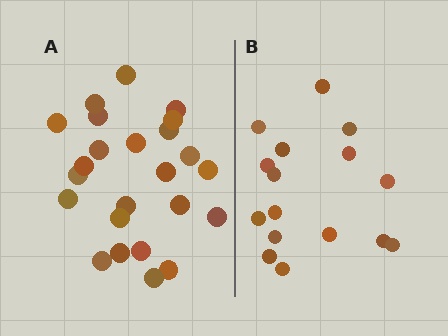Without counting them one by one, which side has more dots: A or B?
Region A (the left region) has more dots.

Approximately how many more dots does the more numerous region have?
Region A has roughly 8 or so more dots than region B.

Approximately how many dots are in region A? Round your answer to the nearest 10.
About 20 dots. (The exact count is 24, which rounds to 20.)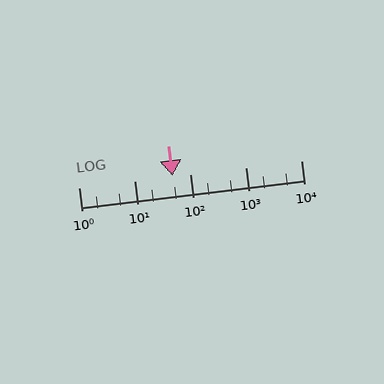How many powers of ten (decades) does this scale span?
The scale spans 4 decades, from 1 to 10000.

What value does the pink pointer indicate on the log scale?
The pointer indicates approximately 48.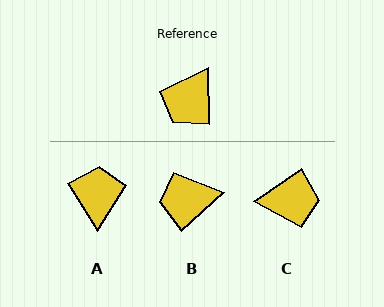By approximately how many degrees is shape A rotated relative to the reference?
Approximately 149 degrees clockwise.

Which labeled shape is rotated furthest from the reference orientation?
A, about 149 degrees away.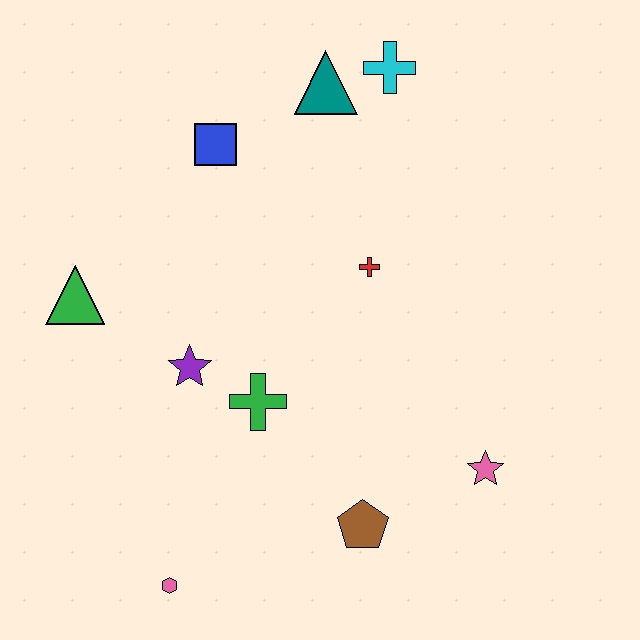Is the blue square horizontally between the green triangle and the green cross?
Yes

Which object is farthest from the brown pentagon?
The cyan cross is farthest from the brown pentagon.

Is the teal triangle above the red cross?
Yes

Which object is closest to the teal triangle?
The cyan cross is closest to the teal triangle.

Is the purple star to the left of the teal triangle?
Yes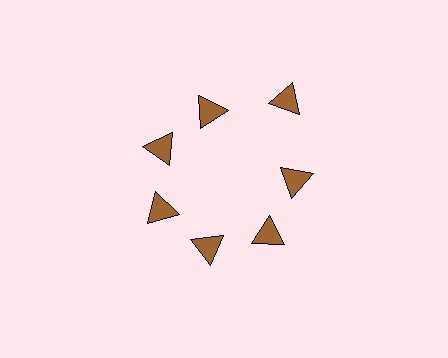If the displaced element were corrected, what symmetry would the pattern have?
It would have 7-fold rotational symmetry — the pattern would map onto itself every 51 degrees.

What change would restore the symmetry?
The symmetry would be restored by moving it inward, back onto the ring so that all 7 triangles sit at equal angles and equal distance from the center.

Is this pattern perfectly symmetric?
No. The 7 brown triangles are arranged in a ring, but one element near the 1 o'clock position is pushed outward from the center, breaking the 7-fold rotational symmetry.